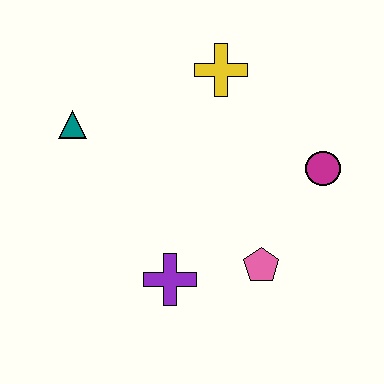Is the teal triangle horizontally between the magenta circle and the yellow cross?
No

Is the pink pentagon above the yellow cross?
No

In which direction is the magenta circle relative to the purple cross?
The magenta circle is to the right of the purple cross.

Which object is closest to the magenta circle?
The pink pentagon is closest to the magenta circle.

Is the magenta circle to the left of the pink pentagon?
No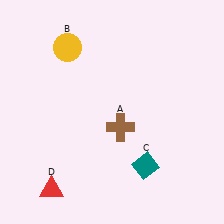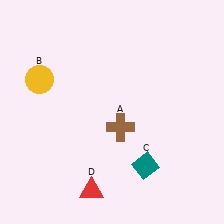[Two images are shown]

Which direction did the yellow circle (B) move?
The yellow circle (B) moved down.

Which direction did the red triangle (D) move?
The red triangle (D) moved right.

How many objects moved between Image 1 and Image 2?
2 objects moved between the two images.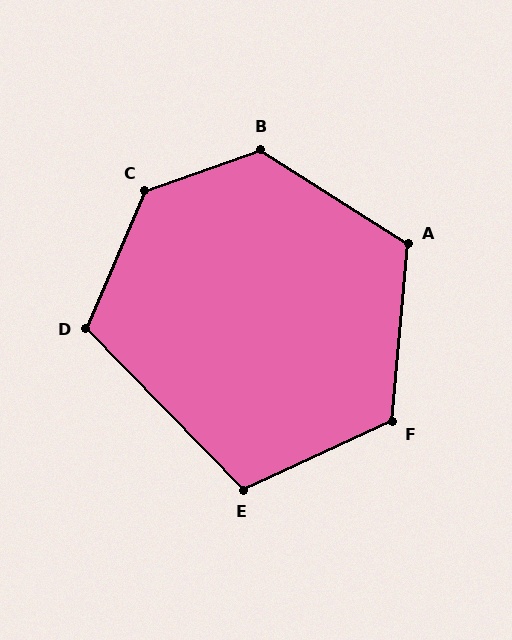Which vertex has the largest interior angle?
C, at approximately 133 degrees.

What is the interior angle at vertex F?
Approximately 120 degrees (obtuse).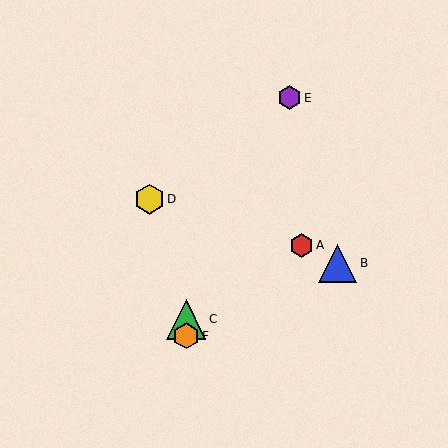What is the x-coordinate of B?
Object B is at x≈338.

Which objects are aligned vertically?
Objects C, F are aligned vertically.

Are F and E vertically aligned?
No, F is at x≈186 and E is at x≈290.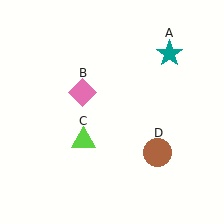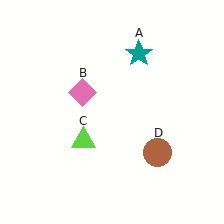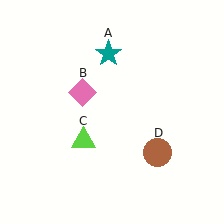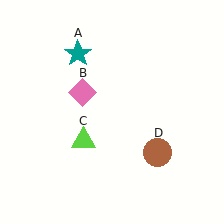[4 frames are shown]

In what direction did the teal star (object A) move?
The teal star (object A) moved left.